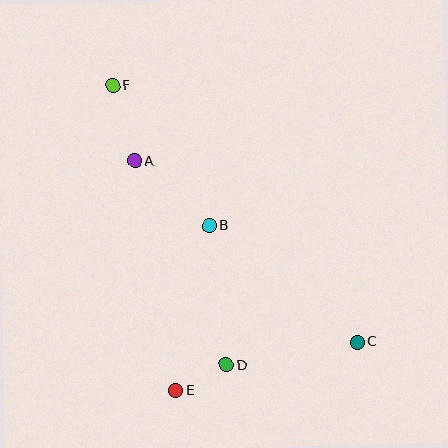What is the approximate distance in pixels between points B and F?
The distance between B and F is approximately 170 pixels.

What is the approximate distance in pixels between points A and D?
The distance between A and D is approximately 223 pixels.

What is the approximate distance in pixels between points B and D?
The distance between B and D is approximately 140 pixels.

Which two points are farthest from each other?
Points C and F are farthest from each other.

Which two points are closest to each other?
Points D and E are closest to each other.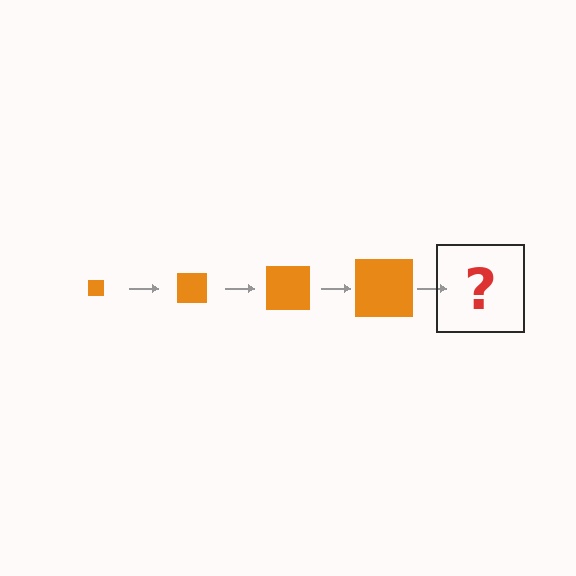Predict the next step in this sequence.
The next step is an orange square, larger than the previous one.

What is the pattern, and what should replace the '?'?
The pattern is that the square gets progressively larger each step. The '?' should be an orange square, larger than the previous one.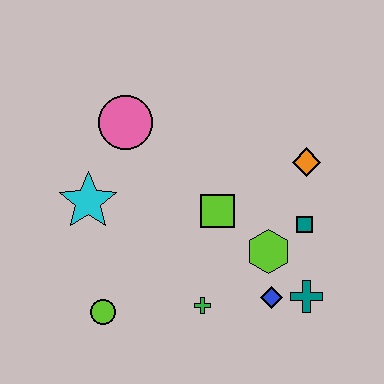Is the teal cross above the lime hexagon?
No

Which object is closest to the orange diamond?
The teal square is closest to the orange diamond.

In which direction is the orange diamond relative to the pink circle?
The orange diamond is to the right of the pink circle.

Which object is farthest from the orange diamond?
The lime circle is farthest from the orange diamond.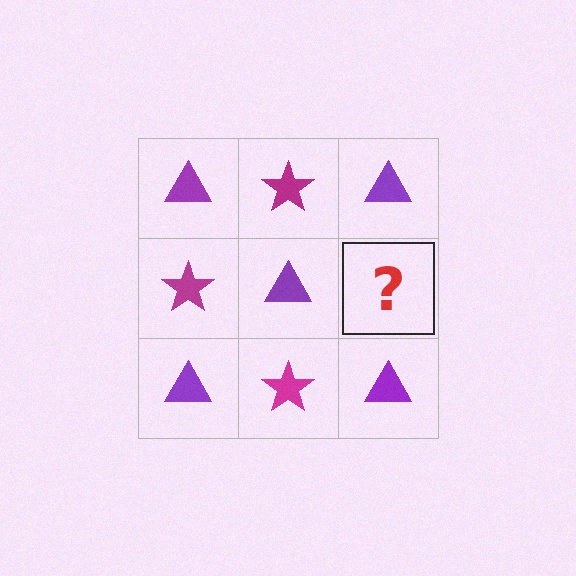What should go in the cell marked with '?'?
The missing cell should contain a magenta star.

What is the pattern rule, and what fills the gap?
The rule is that it alternates purple triangle and magenta star in a checkerboard pattern. The gap should be filled with a magenta star.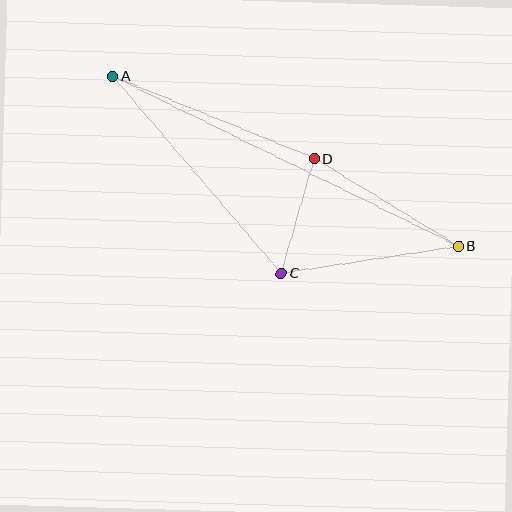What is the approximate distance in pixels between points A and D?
The distance between A and D is approximately 217 pixels.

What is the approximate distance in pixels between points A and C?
The distance between A and C is approximately 259 pixels.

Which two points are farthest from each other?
Points A and B are farthest from each other.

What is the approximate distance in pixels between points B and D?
The distance between B and D is approximately 169 pixels.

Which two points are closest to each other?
Points C and D are closest to each other.